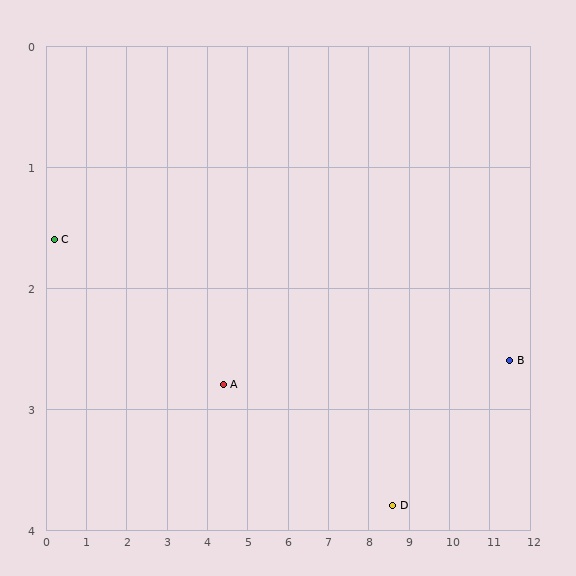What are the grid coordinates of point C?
Point C is at approximately (0.2, 1.6).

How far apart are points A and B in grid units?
Points A and B are about 7.1 grid units apart.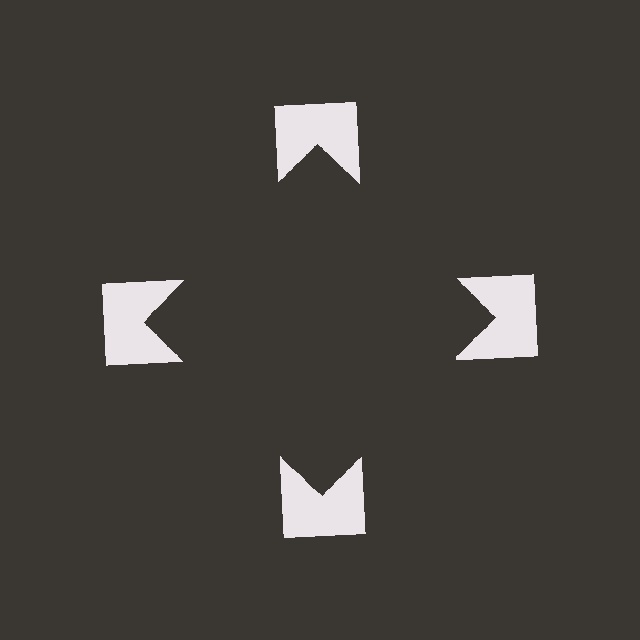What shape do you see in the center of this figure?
An illusory square — its edges are inferred from the aligned wedge cuts in the notched squares, not physically drawn.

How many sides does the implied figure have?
4 sides.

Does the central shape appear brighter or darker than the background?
It typically appears slightly darker than the background, even though no actual brightness change is drawn.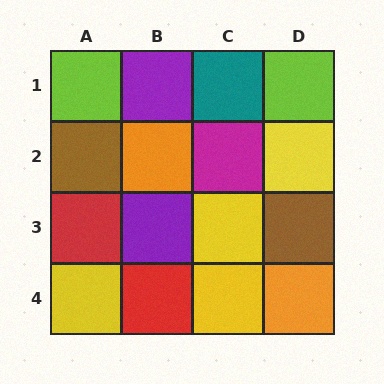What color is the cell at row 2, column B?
Orange.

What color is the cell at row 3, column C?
Yellow.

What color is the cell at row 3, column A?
Red.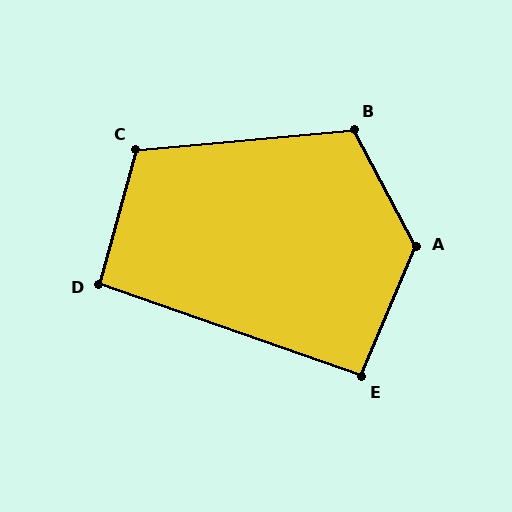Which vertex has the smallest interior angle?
E, at approximately 93 degrees.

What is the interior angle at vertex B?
Approximately 113 degrees (obtuse).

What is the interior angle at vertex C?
Approximately 111 degrees (obtuse).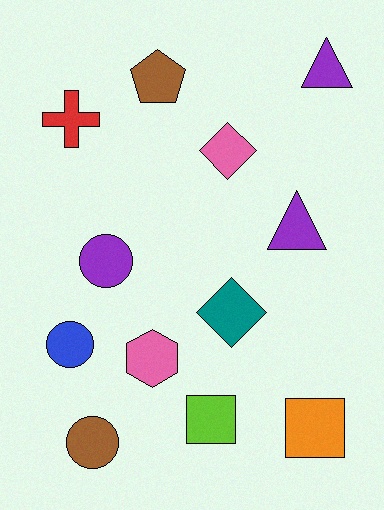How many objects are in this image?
There are 12 objects.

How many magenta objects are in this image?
There are no magenta objects.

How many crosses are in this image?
There is 1 cross.